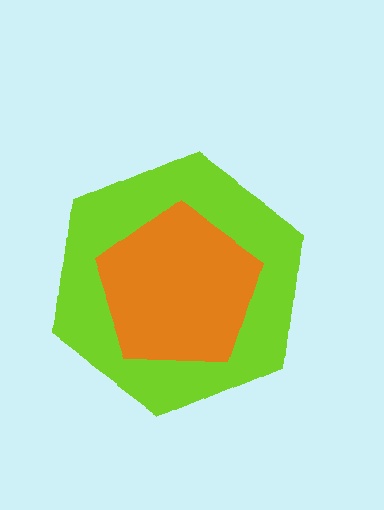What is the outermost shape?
The lime hexagon.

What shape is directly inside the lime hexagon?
The orange pentagon.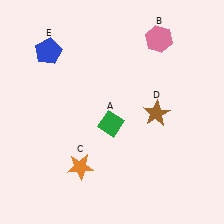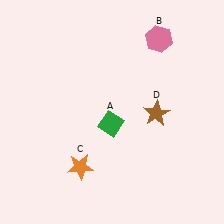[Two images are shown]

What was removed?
The blue pentagon (E) was removed in Image 2.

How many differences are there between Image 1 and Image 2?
There is 1 difference between the two images.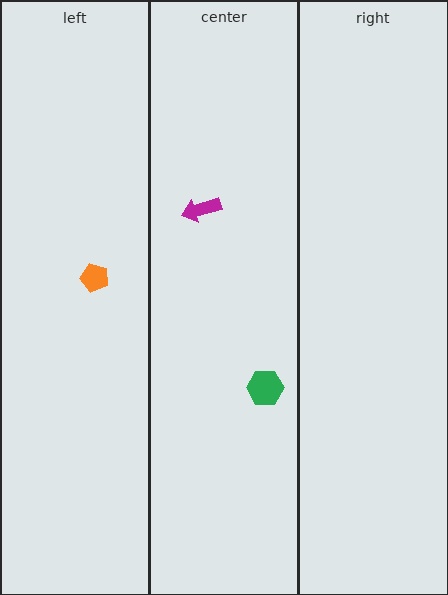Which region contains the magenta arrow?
The center region.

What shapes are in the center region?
The magenta arrow, the green hexagon.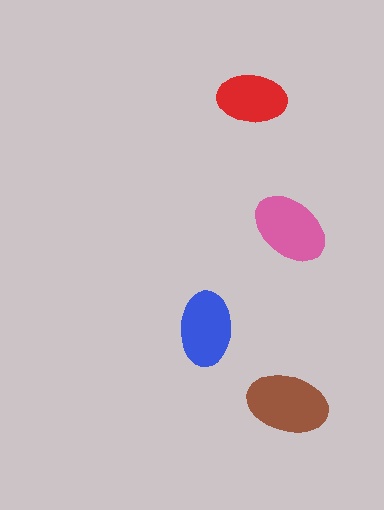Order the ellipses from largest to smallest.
the brown one, the pink one, the blue one, the red one.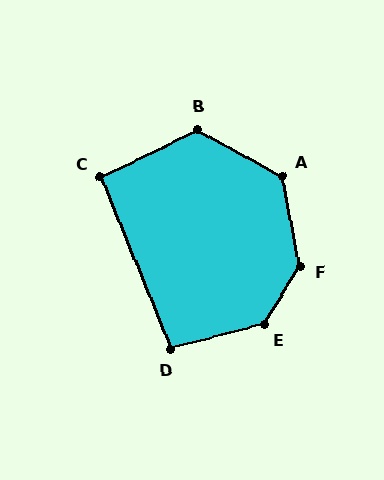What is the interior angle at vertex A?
Approximately 129 degrees (obtuse).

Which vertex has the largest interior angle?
F, at approximately 138 degrees.